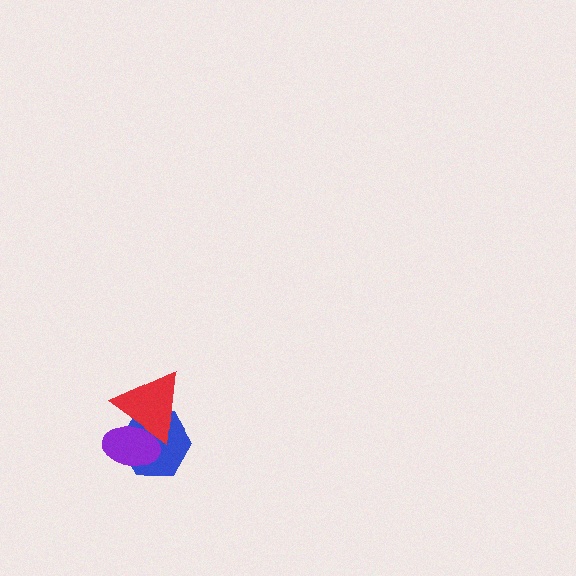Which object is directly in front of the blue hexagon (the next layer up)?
The red triangle is directly in front of the blue hexagon.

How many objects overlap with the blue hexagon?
2 objects overlap with the blue hexagon.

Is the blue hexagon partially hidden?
Yes, it is partially covered by another shape.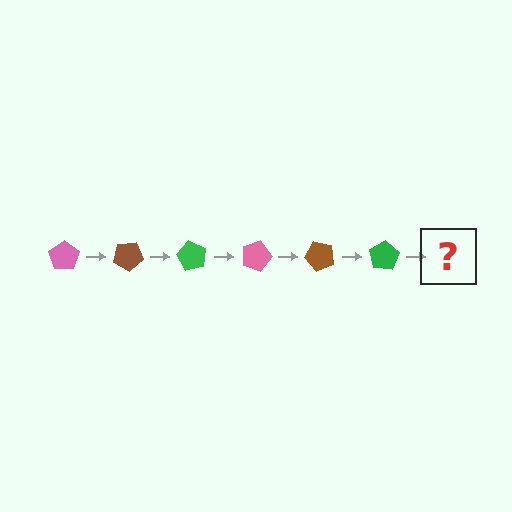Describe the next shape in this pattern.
It should be a pink pentagon, rotated 180 degrees from the start.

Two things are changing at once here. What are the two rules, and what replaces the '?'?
The two rules are that it rotates 30 degrees each step and the color cycles through pink, brown, and green. The '?' should be a pink pentagon, rotated 180 degrees from the start.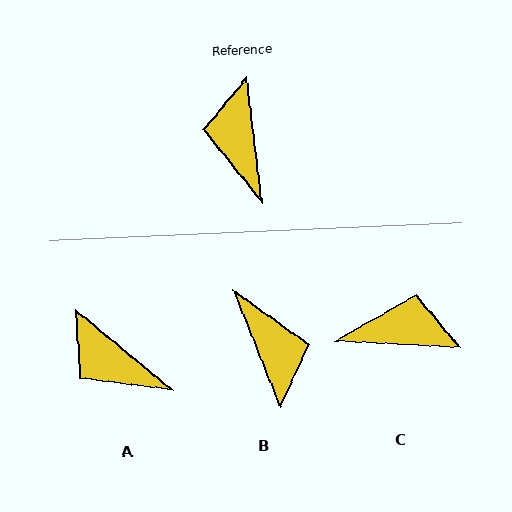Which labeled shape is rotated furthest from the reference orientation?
B, about 165 degrees away.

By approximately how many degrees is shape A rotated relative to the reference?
Approximately 43 degrees counter-clockwise.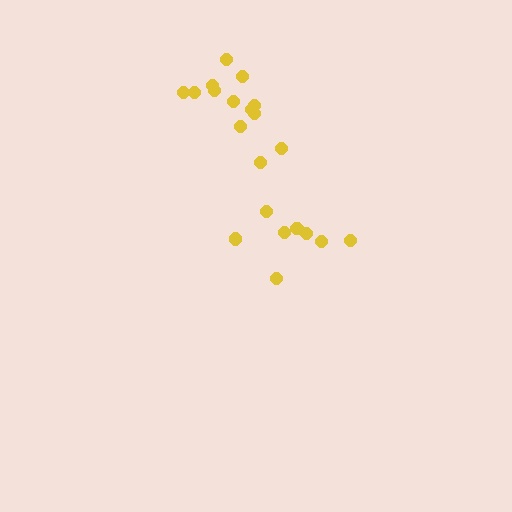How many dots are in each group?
Group 1: 13 dots, Group 2: 8 dots (21 total).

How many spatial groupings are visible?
There are 2 spatial groupings.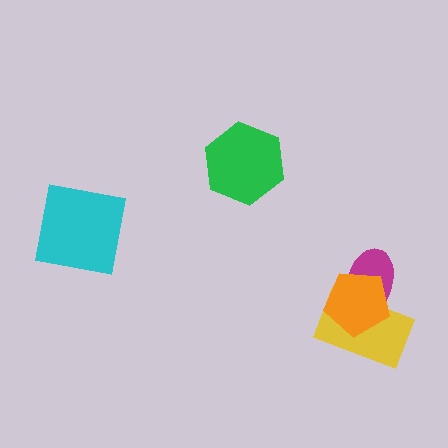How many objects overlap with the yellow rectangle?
2 objects overlap with the yellow rectangle.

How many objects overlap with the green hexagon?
0 objects overlap with the green hexagon.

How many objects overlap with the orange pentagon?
2 objects overlap with the orange pentagon.